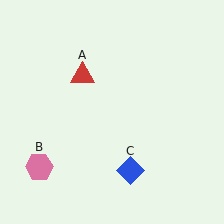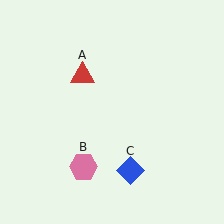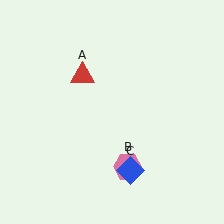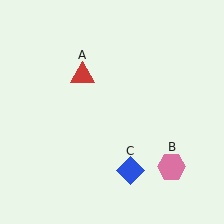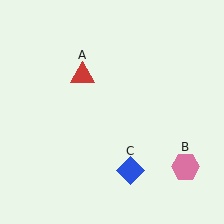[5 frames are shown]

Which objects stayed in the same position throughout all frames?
Red triangle (object A) and blue diamond (object C) remained stationary.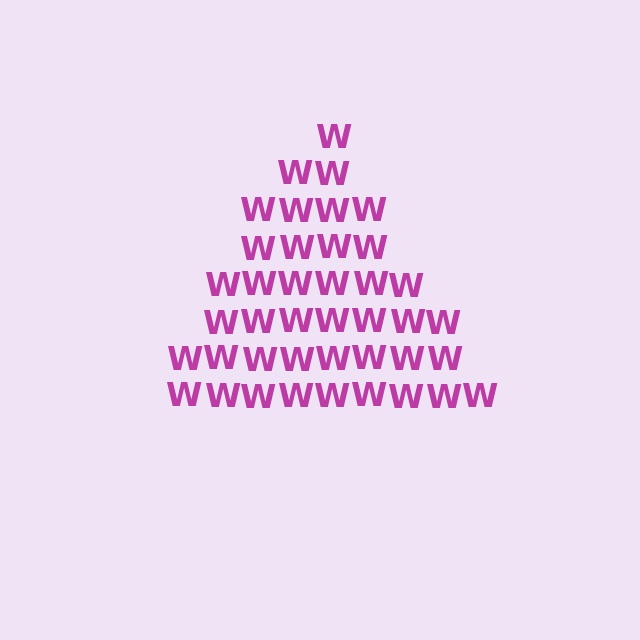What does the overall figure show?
The overall figure shows a triangle.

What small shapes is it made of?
It is made of small letter W's.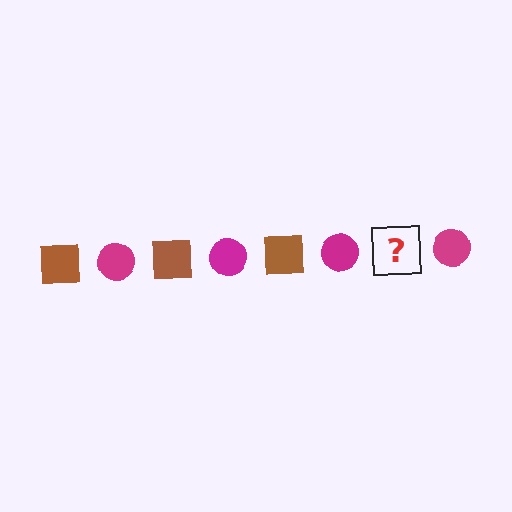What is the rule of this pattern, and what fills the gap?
The rule is that the pattern alternates between brown square and magenta circle. The gap should be filled with a brown square.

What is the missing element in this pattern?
The missing element is a brown square.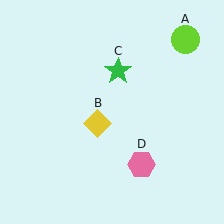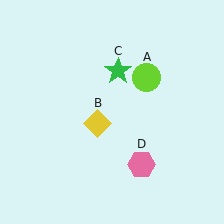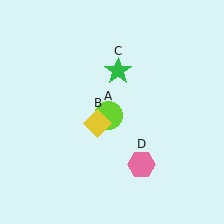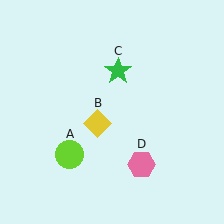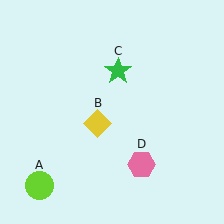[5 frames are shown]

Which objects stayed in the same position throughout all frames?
Yellow diamond (object B) and green star (object C) and pink hexagon (object D) remained stationary.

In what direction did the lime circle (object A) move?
The lime circle (object A) moved down and to the left.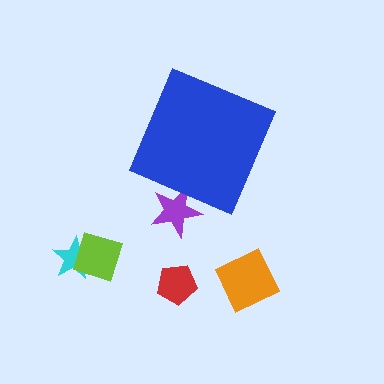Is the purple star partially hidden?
Yes, the purple star is partially hidden behind the blue diamond.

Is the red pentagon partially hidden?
No, the red pentagon is fully visible.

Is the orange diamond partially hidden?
No, the orange diamond is fully visible.